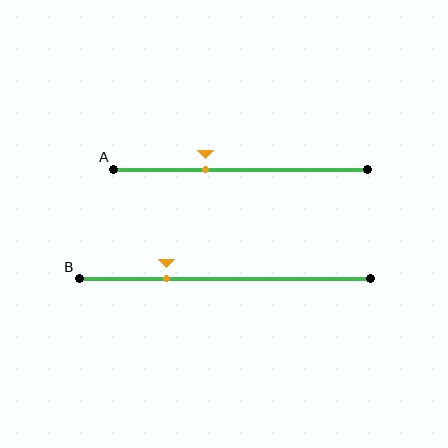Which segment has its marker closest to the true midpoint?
Segment A has its marker closest to the true midpoint.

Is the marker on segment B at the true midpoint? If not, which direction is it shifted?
No, the marker on segment B is shifted to the left by about 20% of the segment length.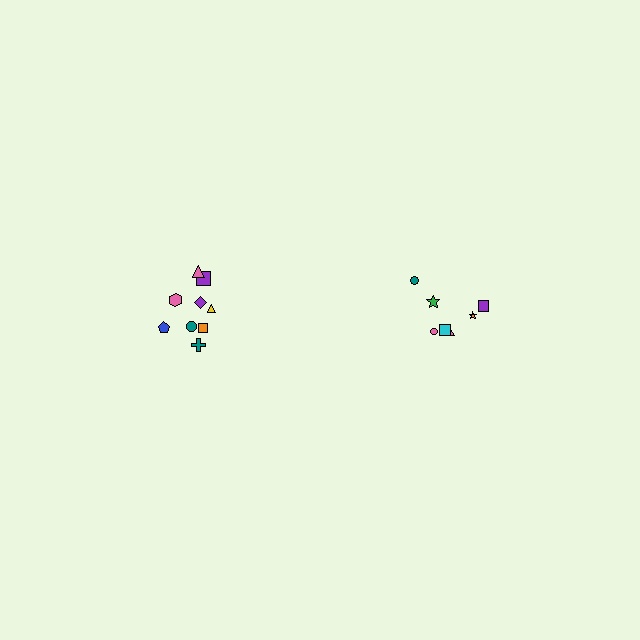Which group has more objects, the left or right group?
The left group.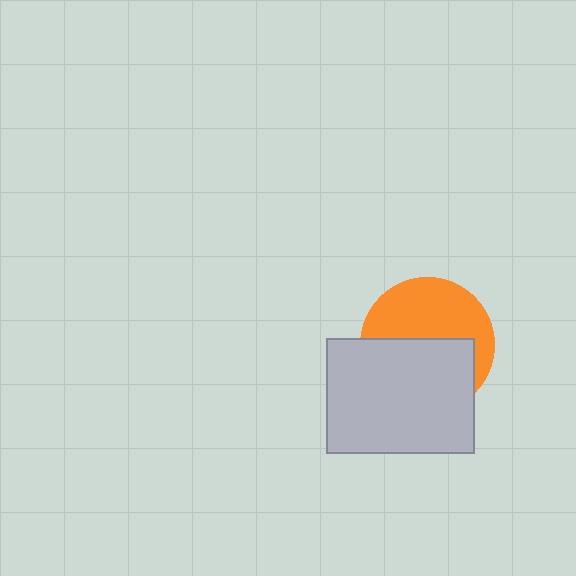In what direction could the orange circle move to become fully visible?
The orange circle could move up. That would shift it out from behind the light gray rectangle entirely.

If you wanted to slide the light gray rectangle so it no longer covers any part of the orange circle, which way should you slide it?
Slide it down — that is the most direct way to separate the two shapes.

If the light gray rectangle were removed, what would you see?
You would see the complete orange circle.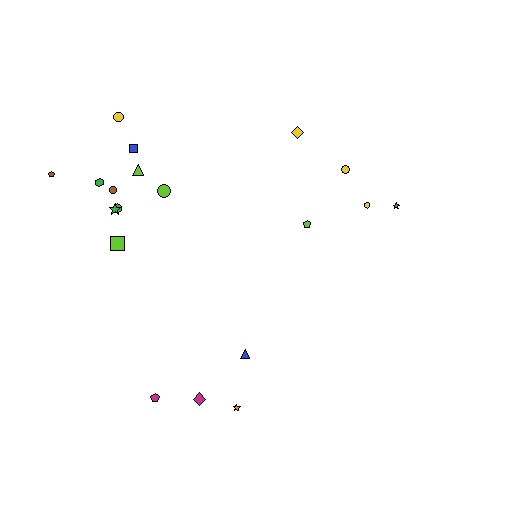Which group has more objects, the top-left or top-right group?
The top-left group.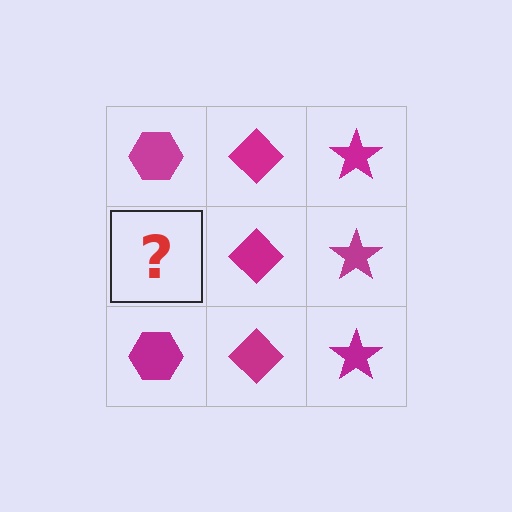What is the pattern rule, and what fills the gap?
The rule is that each column has a consistent shape. The gap should be filled with a magenta hexagon.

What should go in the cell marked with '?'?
The missing cell should contain a magenta hexagon.